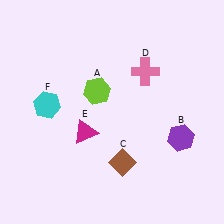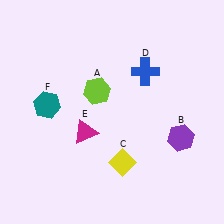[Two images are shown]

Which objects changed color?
C changed from brown to yellow. D changed from pink to blue. F changed from cyan to teal.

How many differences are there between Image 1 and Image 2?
There are 3 differences between the two images.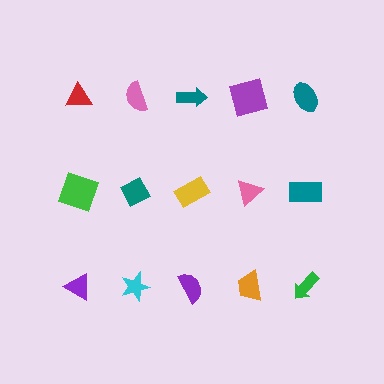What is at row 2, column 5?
A teal rectangle.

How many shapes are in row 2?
5 shapes.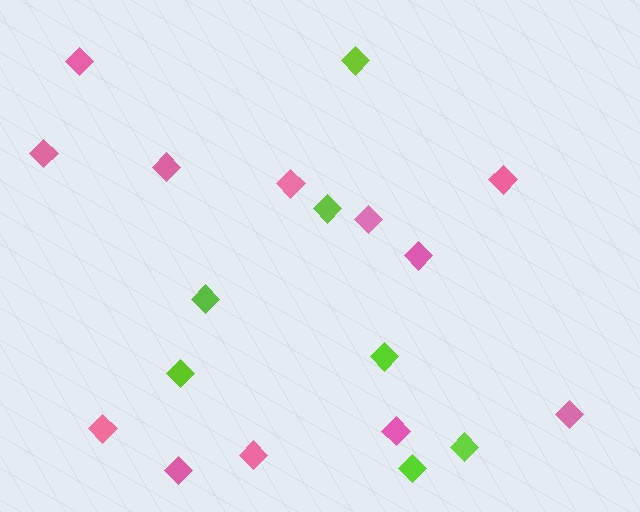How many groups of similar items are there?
There are 2 groups: one group of pink diamonds (12) and one group of lime diamonds (7).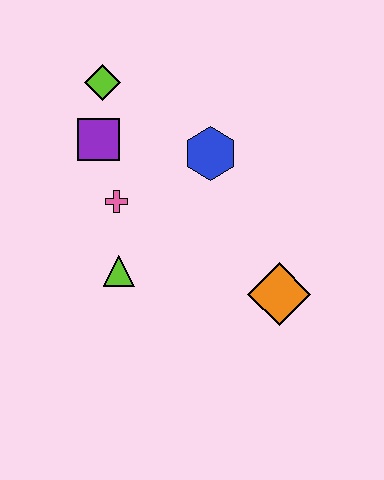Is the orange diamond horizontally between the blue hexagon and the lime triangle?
No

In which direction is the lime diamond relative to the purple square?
The lime diamond is above the purple square.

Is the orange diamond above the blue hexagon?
No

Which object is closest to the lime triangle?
The pink cross is closest to the lime triangle.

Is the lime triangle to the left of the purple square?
No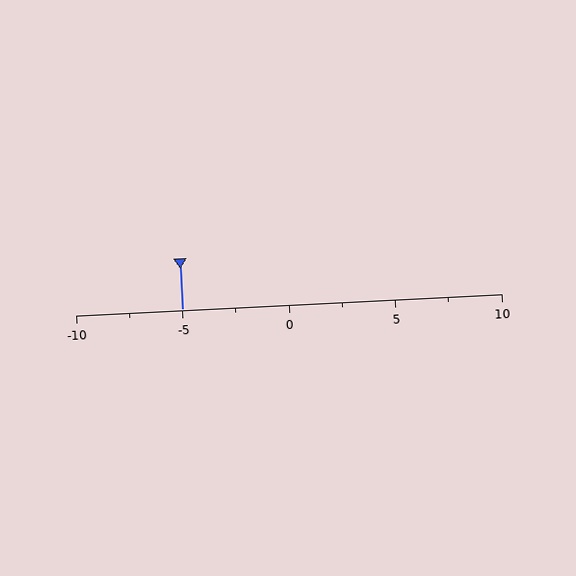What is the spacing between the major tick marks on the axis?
The major ticks are spaced 5 apart.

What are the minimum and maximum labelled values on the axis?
The axis runs from -10 to 10.